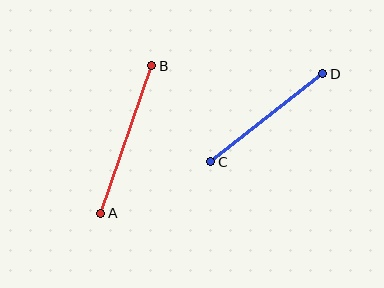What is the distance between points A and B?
The distance is approximately 156 pixels.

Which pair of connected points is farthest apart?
Points A and B are farthest apart.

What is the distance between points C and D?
The distance is approximately 142 pixels.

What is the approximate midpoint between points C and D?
The midpoint is at approximately (267, 118) pixels.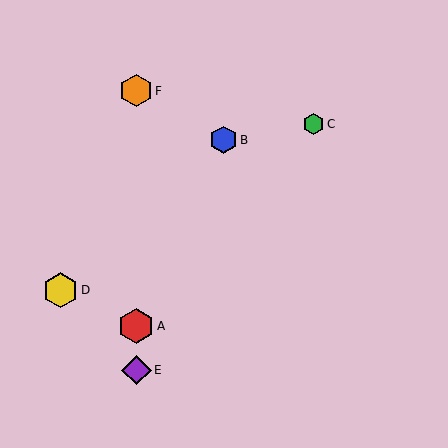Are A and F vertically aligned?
Yes, both are at x≈136.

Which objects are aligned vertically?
Objects A, E, F are aligned vertically.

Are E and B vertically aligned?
No, E is at x≈136 and B is at x≈224.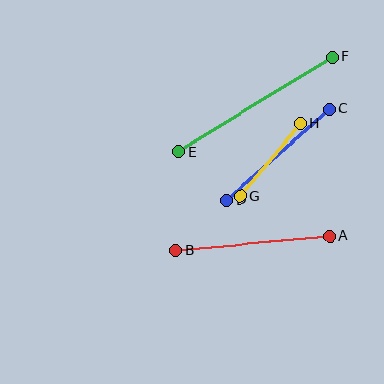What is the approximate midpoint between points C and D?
The midpoint is at approximately (278, 154) pixels.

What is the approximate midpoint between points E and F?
The midpoint is at approximately (255, 104) pixels.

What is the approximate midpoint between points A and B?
The midpoint is at approximately (252, 243) pixels.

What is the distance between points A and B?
The distance is approximately 155 pixels.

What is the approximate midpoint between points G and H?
The midpoint is at approximately (270, 160) pixels.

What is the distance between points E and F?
The distance is approximately 180 pixels.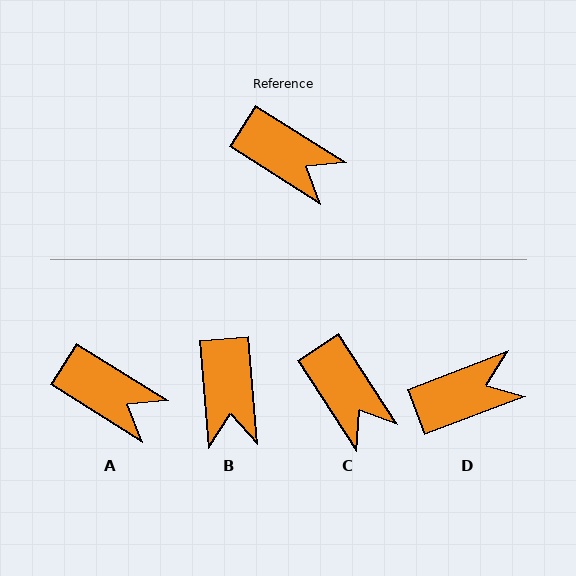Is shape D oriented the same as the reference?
No, it is off by about 53 degrees.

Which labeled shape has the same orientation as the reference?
A.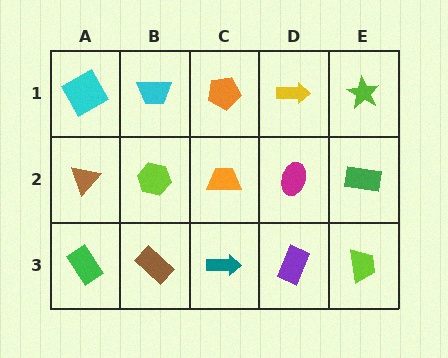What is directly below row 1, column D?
A magenta ellipse.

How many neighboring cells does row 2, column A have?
3.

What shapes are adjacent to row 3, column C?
An orange trapezoid (row 2, column C), a brown rectangle (row 3, column B), a purple rectangle (row 3, column D).